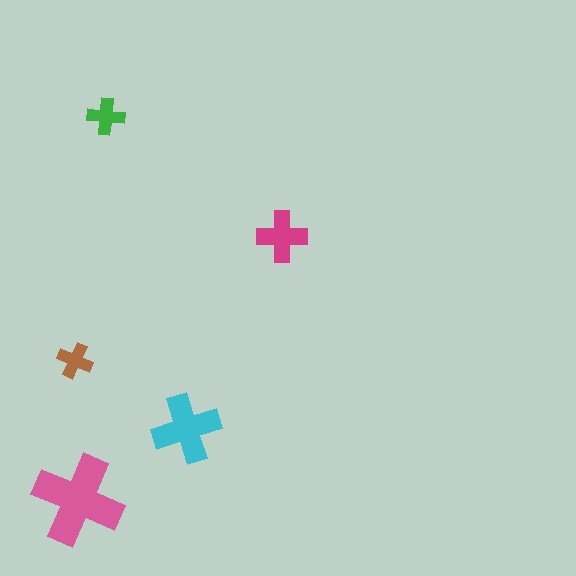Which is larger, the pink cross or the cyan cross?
The pink one.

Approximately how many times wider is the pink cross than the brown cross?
About 2.5 times wider.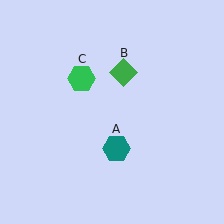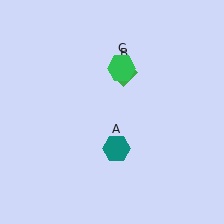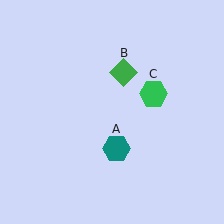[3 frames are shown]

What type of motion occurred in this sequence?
The green hexagon (object C) rotated clockwise around the center of the scene.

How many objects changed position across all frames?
1 object changed position: green hexagon (object C).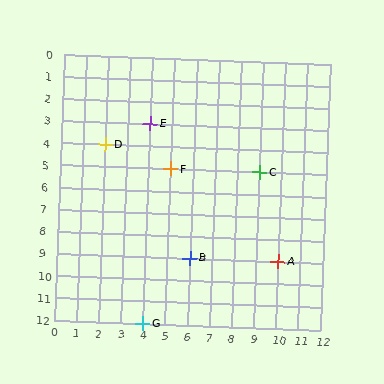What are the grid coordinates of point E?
Point E is at grid coordinates (4, 3).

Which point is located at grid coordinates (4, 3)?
Point E is at (4, 3).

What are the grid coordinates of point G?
Point G is at grid coordinates (4, 12).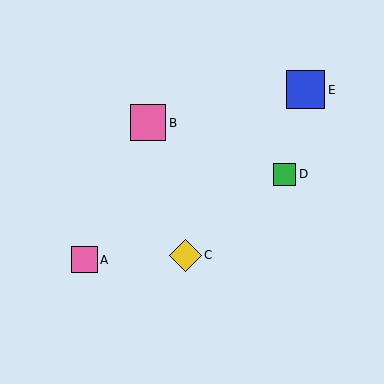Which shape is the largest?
The blue square (labeled E) is the largest.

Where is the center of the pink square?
The center of the pink square is at (148, 123).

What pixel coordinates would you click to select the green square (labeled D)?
Click at (285, 174) to select the green square D.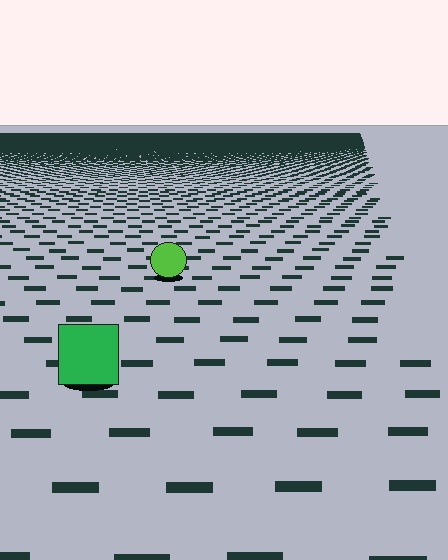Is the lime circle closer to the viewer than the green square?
No. The green square is closer — you can tell from the texture gradient: the ground texture is coarser near it.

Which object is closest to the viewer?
The green square is closest. The texture marks near it are larger and more spread out.